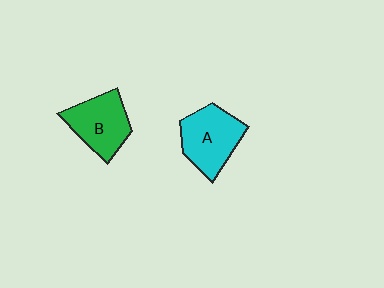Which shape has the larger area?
Shape A (cyan).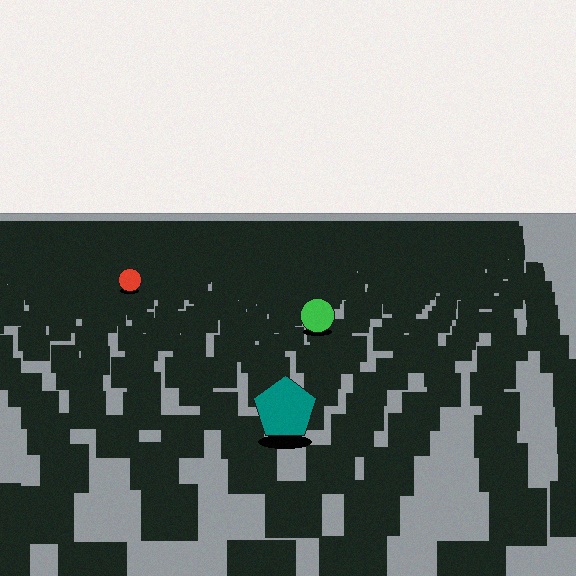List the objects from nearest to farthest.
From nearest to farthest: the teal pentagon, the green circle, the red circle.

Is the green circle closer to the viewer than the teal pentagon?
No. The teal pentagon is closer — you can tell from the texture gradient: the ground texture is coarser near it.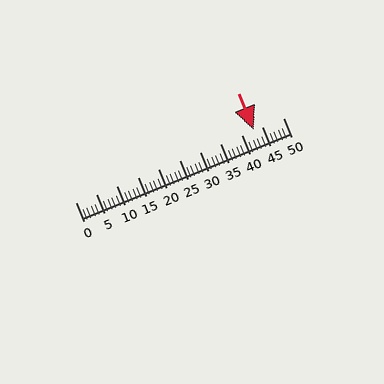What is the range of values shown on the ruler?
The ruler shows values from 0 to 50.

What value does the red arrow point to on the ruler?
The red arrow points to approximately 43.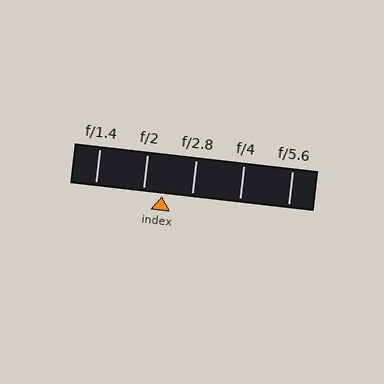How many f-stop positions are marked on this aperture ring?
There are 5 f-stop positions marked.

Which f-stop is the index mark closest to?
The index mark is closest to f/2.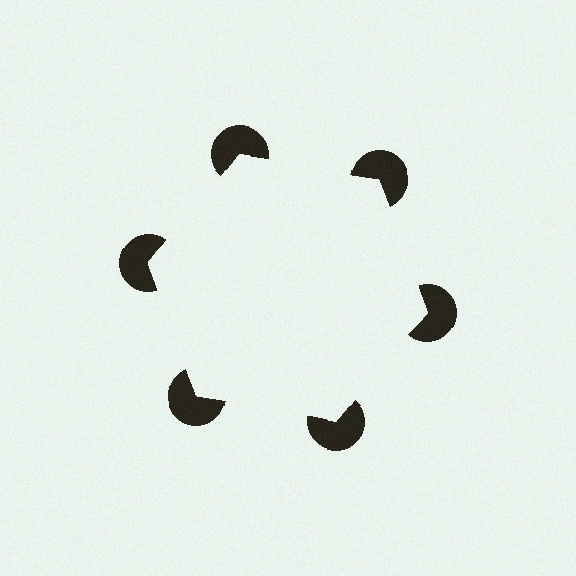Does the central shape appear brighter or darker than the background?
It typically appears slightly brighter than the background, even though no actual brightness change is drawn.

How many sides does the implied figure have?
6 sides.